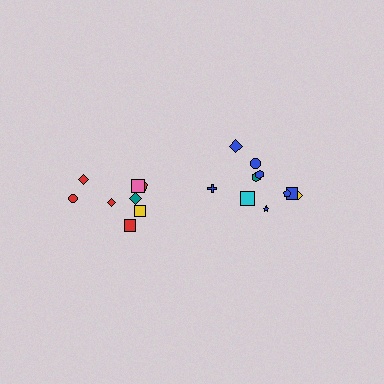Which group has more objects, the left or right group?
The right group.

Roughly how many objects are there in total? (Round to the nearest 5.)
Roughly 20 objects in total.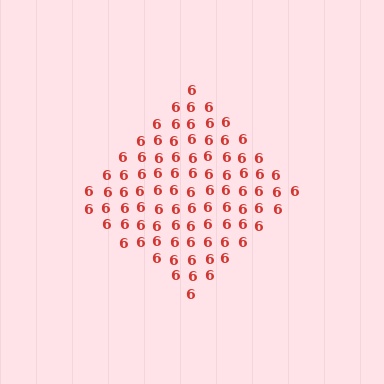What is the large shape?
The large shape is a diamond.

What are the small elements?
The small elements are digit 6's.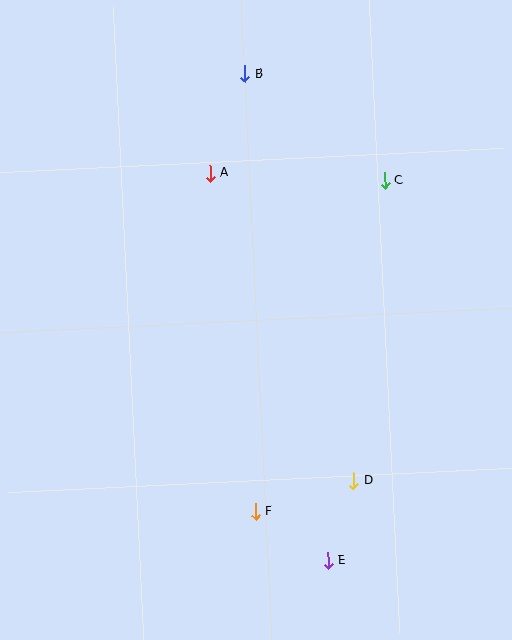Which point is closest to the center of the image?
Point A at (210, 173) is closest to the center.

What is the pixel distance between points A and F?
The distance between A and F is 341 pixels.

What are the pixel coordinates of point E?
Point E is at (328, 560).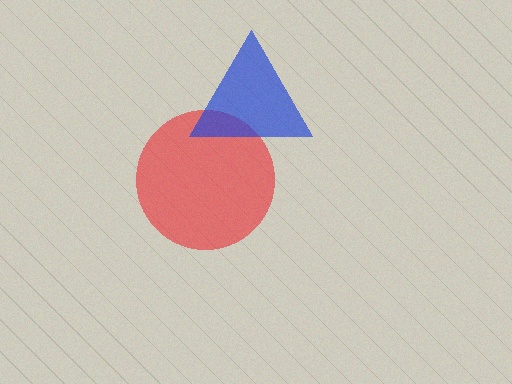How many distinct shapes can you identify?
There are 2 distinct shapes: a red circle, a blue triangle.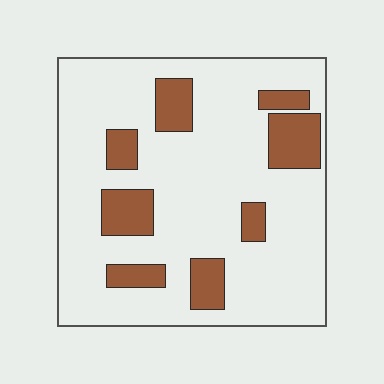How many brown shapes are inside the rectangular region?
8.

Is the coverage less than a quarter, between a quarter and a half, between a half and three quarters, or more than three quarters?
Less than a quarter.